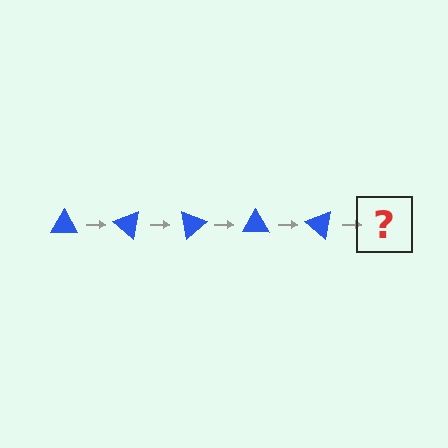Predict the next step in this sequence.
The next step is a blue triangle rotated 200 degrees.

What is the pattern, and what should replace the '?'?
The pattern is that the triangle rotates 40 degrees each step. The '?' should be a blue triangle rotated 200 degrees.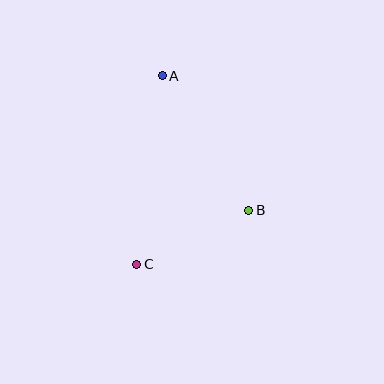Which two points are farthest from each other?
Points A and C are farthest from each other.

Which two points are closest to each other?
Points B and C are closest to each other.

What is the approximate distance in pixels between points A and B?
The distance between A and B is approximately 160 pixels.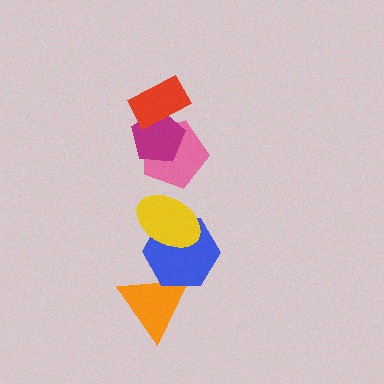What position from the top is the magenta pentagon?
The magenta pentagon is 2nd from the top.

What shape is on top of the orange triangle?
The blue hexagon is on top of the orange triangle.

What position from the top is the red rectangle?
The red rectangle is 1st from the top.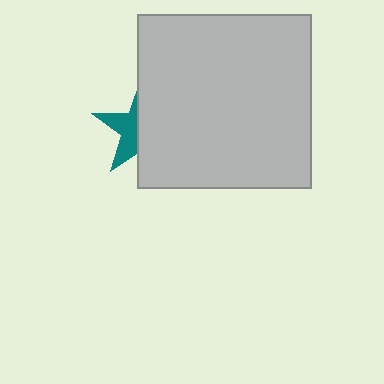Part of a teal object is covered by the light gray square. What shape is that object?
It is a star.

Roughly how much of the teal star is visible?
A small part of it is visible (roughly 41%).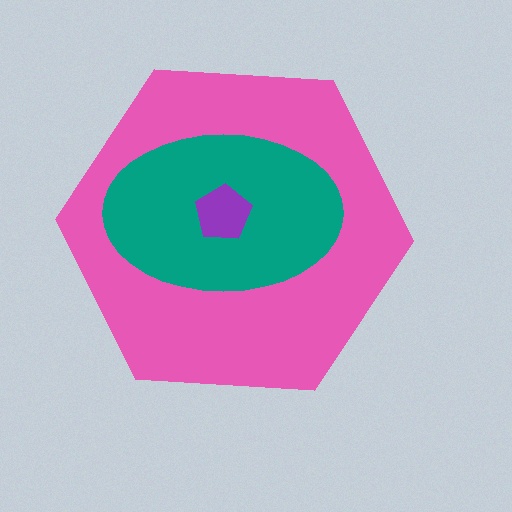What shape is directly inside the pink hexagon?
The teal ellipse.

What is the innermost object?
The purple pentagon.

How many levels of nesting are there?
3.